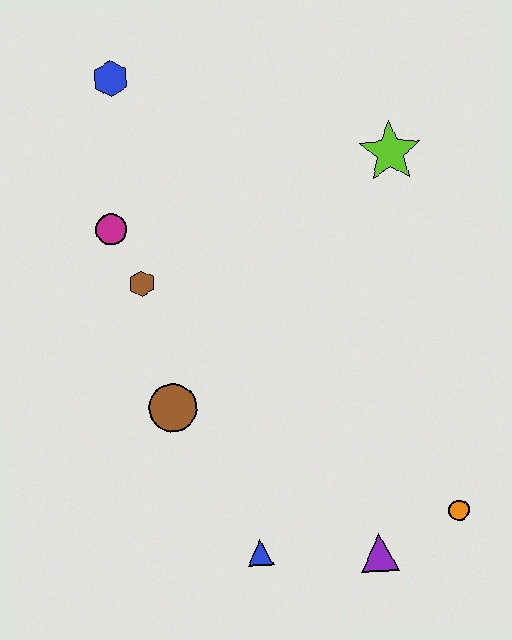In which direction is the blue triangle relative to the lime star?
The blue triangle is below the lime star.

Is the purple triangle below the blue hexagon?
Yes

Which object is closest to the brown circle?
The brown hexagon is closest to the brown circle.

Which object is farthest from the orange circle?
The blue hexagon is farthest from the orange circle.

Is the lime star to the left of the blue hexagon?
No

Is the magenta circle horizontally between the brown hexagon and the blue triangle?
No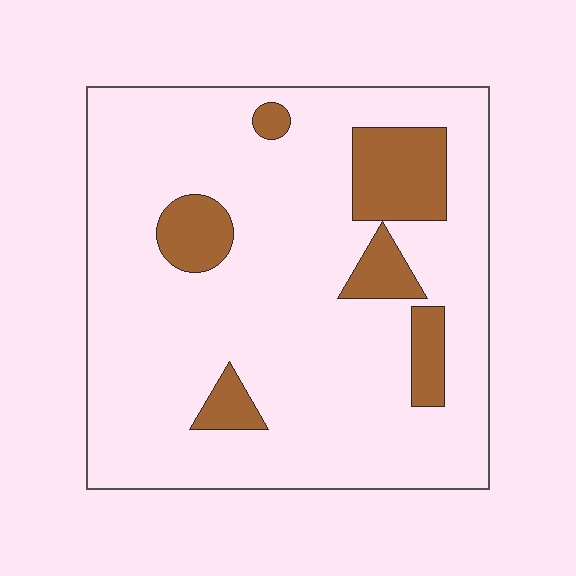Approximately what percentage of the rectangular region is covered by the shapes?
Approximately 15%.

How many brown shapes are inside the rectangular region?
6.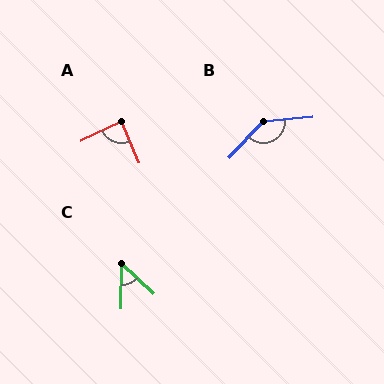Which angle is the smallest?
C, at approximately 47 degrees.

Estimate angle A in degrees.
Approximately 87 degrees.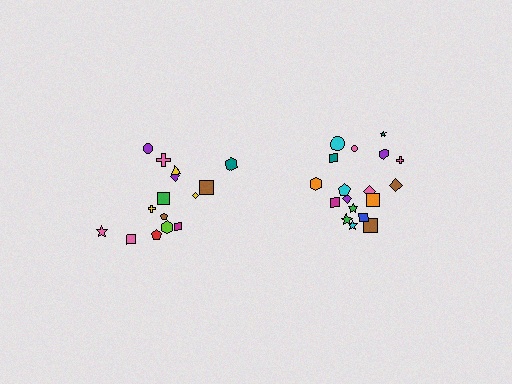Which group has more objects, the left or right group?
The right group.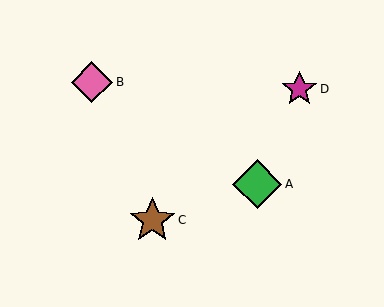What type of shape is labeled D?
Shape D is a magenta star.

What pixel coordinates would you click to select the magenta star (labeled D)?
Click at (299, 89) to select the magenta star D.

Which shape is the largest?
The green diamond (labeled A) is the largest.